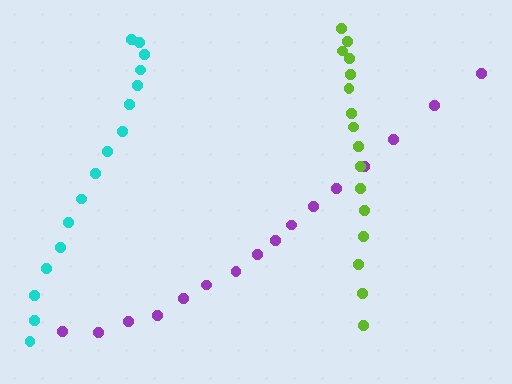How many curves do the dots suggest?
There are 3 distinct paths.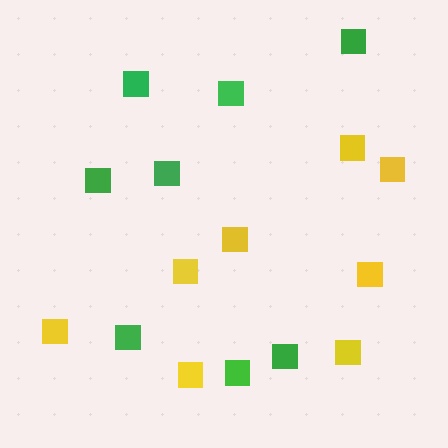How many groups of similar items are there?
There are 2 groups: one group of yellow squares (8) and one group of green squares (8).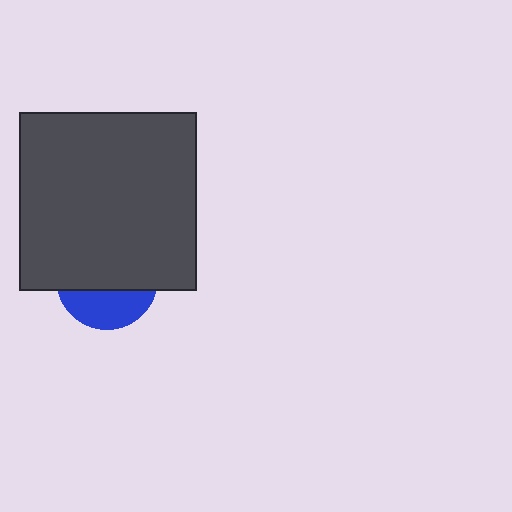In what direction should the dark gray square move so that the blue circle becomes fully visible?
The dark gray square should move up. That is the shortest direction to clear the overlap and leave the blue circle fully visible.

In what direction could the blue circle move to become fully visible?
The blue circle could move down. That would shift it out from behind the dark gray square entirely.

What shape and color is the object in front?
The object in front is a dark gray square.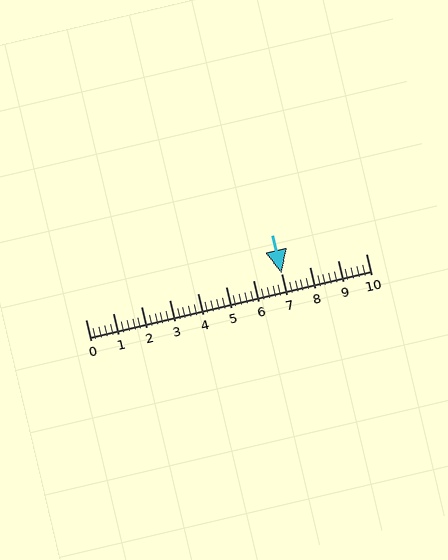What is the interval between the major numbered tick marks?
The major tick marks are spaced 1 units apart.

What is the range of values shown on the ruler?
The ruler shows values from 0 to 10.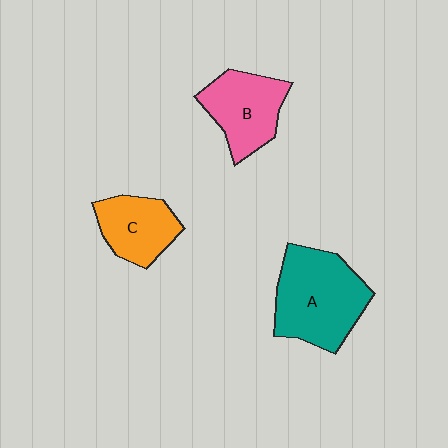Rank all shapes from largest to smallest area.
From largest to smallest: A (teal), B (pink), C (orange).